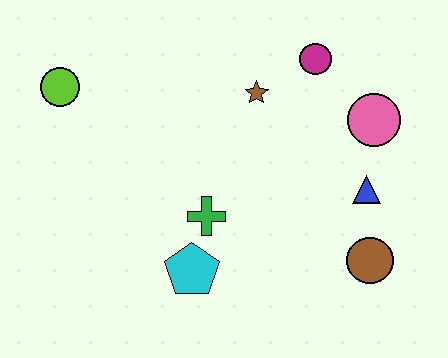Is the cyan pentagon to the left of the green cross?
Yes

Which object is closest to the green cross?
The cyan pentagon is closest to the green cross.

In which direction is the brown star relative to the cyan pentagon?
The brown star is above the cyan pentagon.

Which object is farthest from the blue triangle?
The lime circle is farthest from the blue triangle.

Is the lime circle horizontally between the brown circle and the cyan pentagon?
No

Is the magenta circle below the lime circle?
No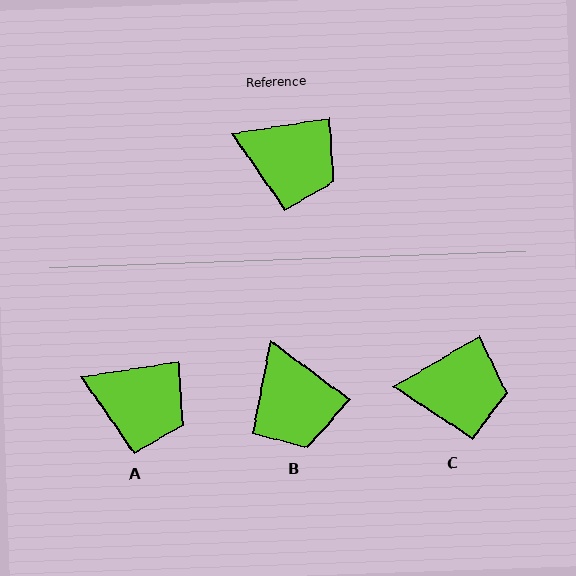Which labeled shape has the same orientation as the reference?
A.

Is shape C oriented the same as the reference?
No, it is off by about 22 degrees.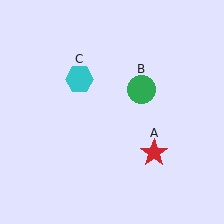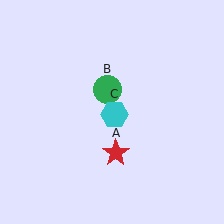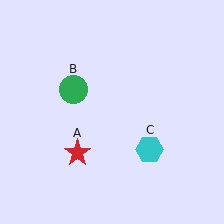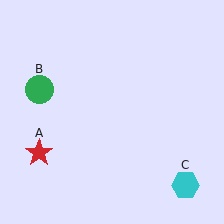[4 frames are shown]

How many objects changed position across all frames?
3 objects changed position: red star (object A), green circle (object B), cyan hexagon (object C).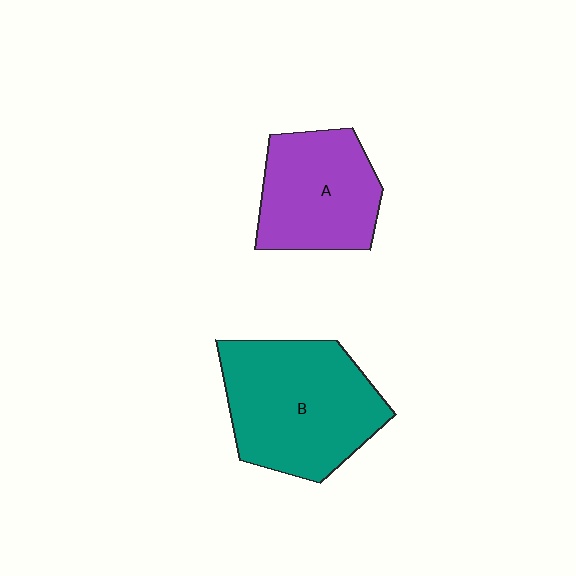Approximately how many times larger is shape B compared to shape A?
Approximately 1.4 times.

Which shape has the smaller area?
Shape A (purple).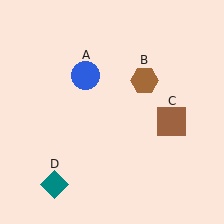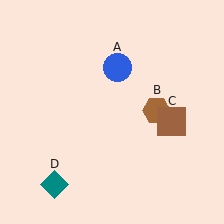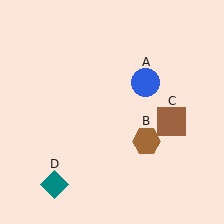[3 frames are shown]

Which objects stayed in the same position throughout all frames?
Brown square (object C) and teal diamond (object D) remained stationary.